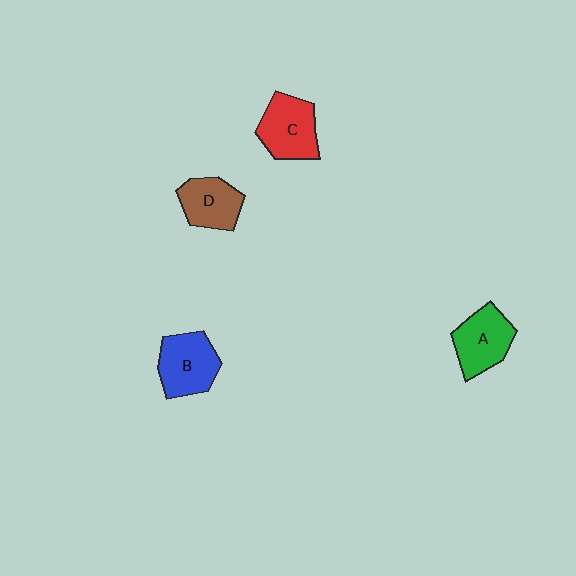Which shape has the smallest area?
Shape D (brown).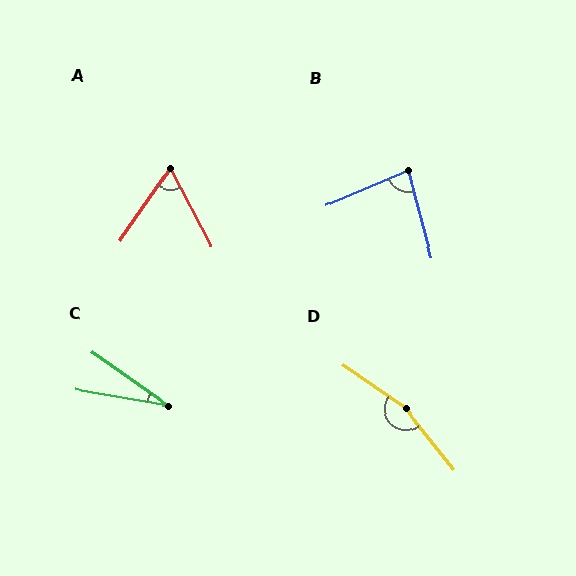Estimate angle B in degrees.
Approximately 82 degrees.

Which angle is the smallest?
C, at approximately 25 degrees.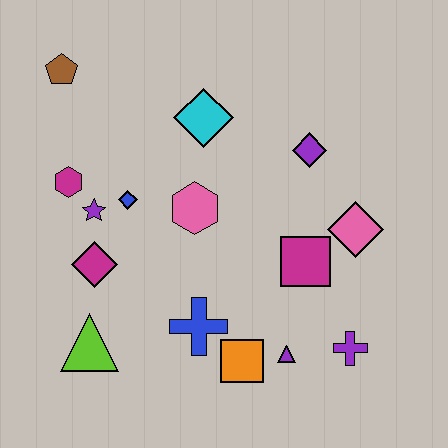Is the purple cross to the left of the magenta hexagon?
No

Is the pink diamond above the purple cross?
Yes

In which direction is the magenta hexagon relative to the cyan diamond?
The magenta hexagon is to the left of the cyan diamond.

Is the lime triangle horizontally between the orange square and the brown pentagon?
Yes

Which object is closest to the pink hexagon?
The blue diamond is closest to the pink hexagon.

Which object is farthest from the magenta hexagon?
The purple cross is farthest from the magenta hexagon.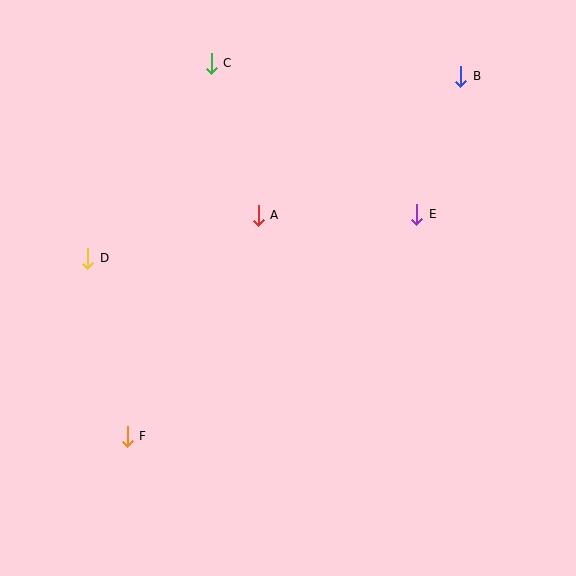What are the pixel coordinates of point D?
Point D is at (88, 258).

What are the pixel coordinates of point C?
Point C is at (211, 63).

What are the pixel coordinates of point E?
Point E is at (417, 214).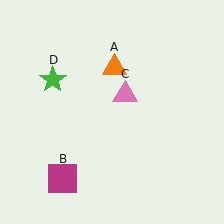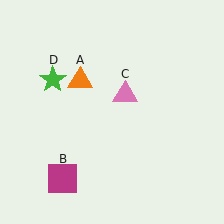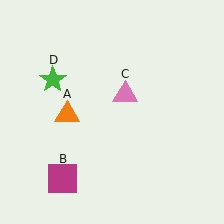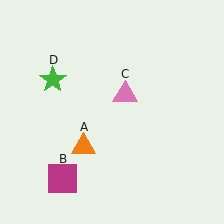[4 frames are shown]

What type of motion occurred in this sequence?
The orange triangle (object A) rotated counterclockwise around the center of the scene.